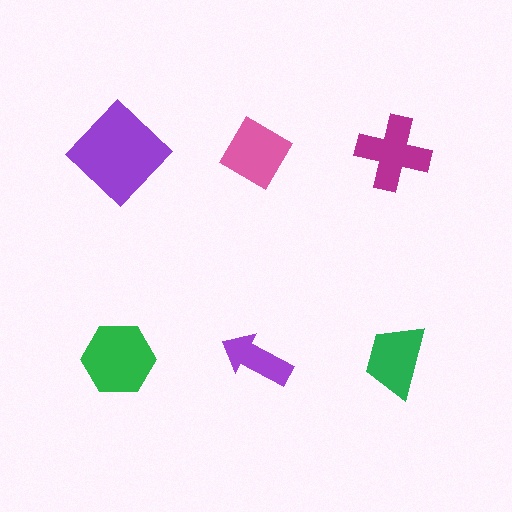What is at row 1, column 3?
A magenta cross.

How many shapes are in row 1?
3 shapes.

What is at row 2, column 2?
A purple arrow.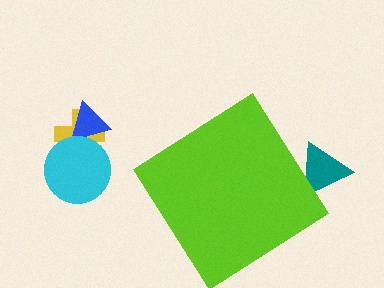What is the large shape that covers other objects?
A lime diamond.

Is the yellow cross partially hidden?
No, the yellow cross is fully visible.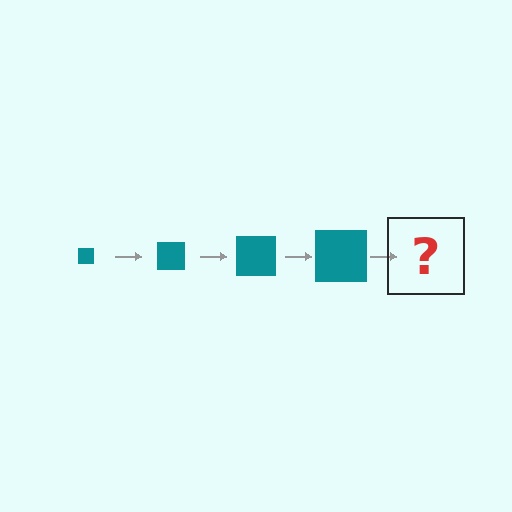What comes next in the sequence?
The next element should be a teal square, larger than the previous one.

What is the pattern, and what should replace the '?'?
The pattern is that the square gets progressively larger each step. The '?' should be a teal square, larger than the previous one.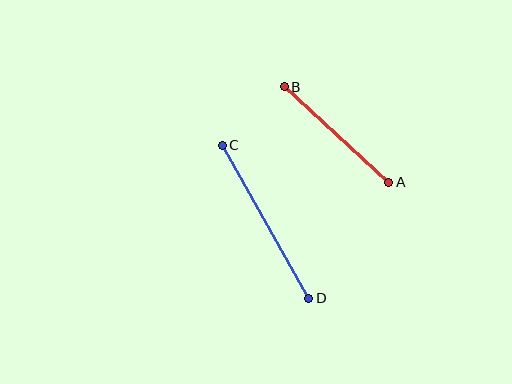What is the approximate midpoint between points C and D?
The midpoint is at approximately (265, 222) pixels.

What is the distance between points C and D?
The distance is approximately 176 pixels.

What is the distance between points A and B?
The distance is approximately 141 pixels.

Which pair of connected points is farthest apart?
Points C and D are farthest apart.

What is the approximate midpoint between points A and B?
The midpoint is at approximately (336, 135) pixels.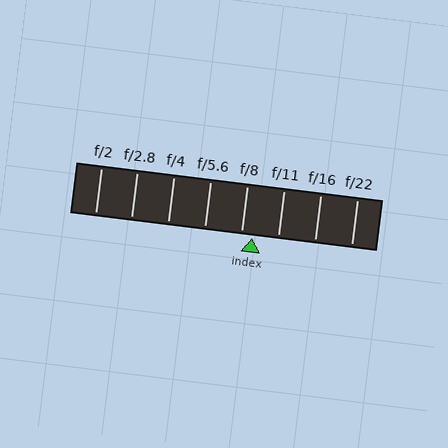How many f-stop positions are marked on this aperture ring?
There are 8 f-stop positions marked.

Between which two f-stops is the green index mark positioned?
The index mark is between f/8 and f/11.